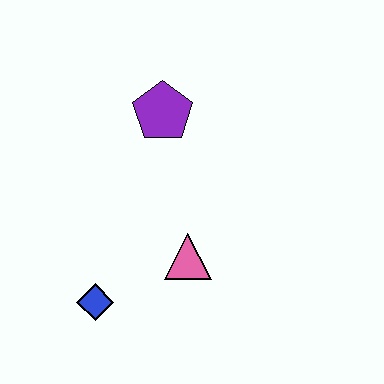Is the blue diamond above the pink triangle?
No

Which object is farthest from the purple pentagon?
The blue diamond is farthest from the purple pentagon.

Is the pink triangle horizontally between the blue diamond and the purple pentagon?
No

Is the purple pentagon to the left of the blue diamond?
No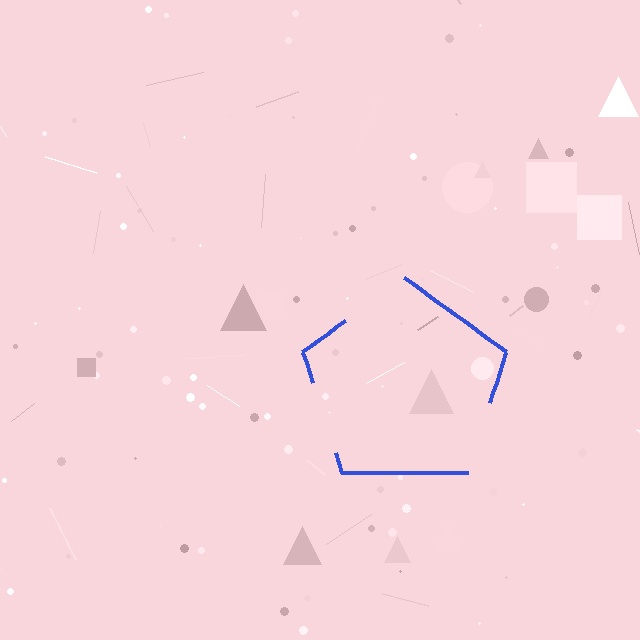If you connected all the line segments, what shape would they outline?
They would outline a pentagon.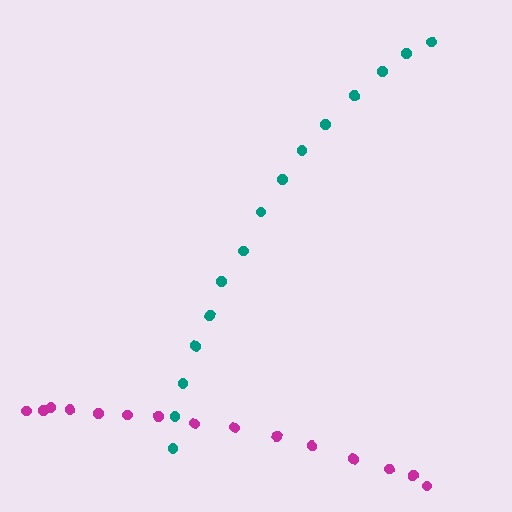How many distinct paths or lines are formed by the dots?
There are 2 distinct paths.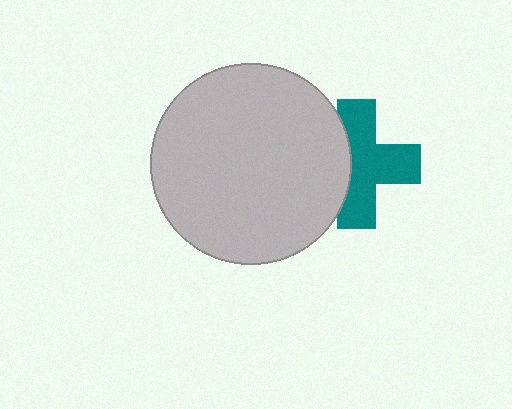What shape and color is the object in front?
The object in front is a light gray circle.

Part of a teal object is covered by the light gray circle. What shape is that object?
It is a cross.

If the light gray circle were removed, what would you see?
You would see the complete teal cross.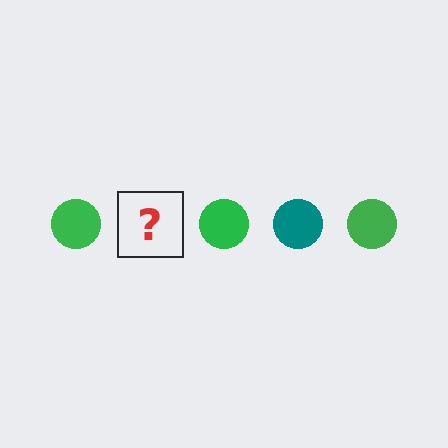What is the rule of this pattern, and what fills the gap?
The rule is that the pattern cycles through green, teal circles. The gap should be filled with a teal circle.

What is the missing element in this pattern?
The missing element is a teal circle.